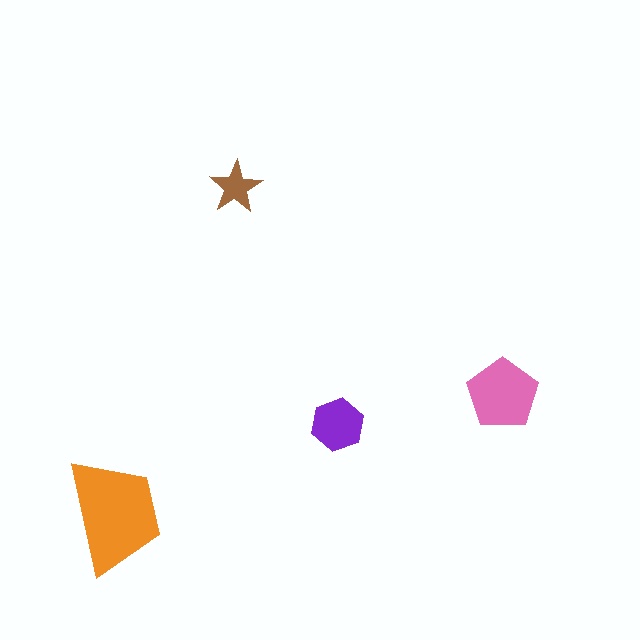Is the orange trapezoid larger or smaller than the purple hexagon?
Larger.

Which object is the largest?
The orange trapezoid.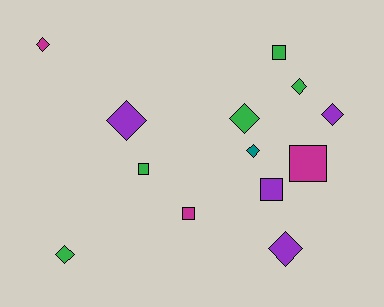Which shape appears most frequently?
Diamond, with 8 objects.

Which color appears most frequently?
Green, with 5 objects.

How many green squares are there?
There are 2 green squares.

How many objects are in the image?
There are 13 objects.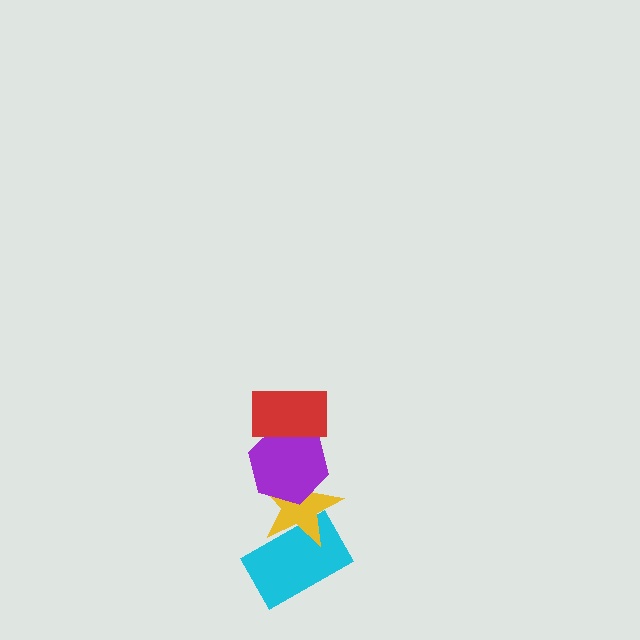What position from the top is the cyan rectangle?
The cyan rectangle is 4th from the top.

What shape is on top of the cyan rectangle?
The yellow star is on top of the cyan rectangle.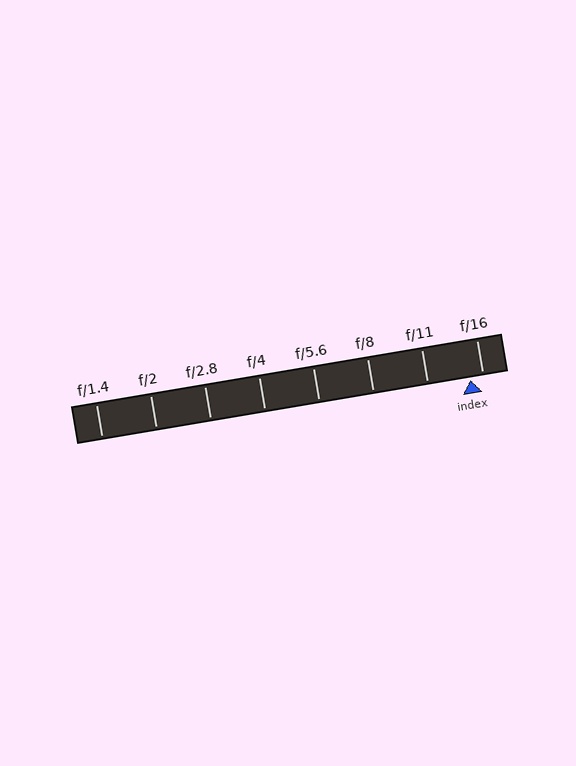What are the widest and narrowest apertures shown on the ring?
The widest aperture shown is f/1.4 and the narrowest is f/16.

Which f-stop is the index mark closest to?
The index mark is closest to f/16.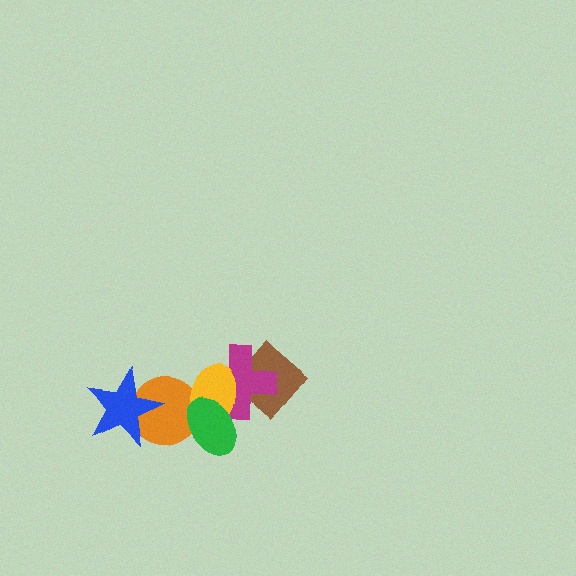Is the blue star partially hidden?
No, no other shape covers it.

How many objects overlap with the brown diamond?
2 objects overlap with the brown diamond.